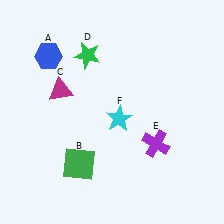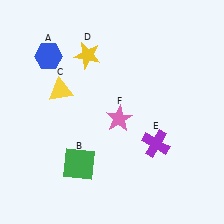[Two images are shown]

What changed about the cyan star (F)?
In Image 1, F is cyan. In Image 2, it changed to pink.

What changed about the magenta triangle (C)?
In Image 1, C is magenta. In Image 2, it changed to yellow.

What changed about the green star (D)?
In Image 1, D is green. In Image 2, it changed to yellow.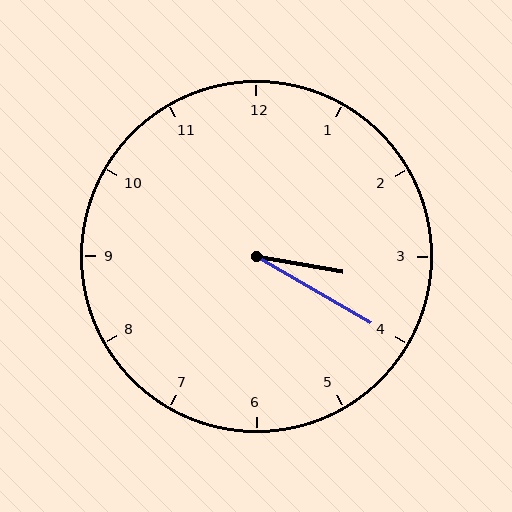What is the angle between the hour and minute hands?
Approximately 20 degrees.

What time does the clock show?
3:20.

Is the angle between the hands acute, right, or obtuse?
It is acute.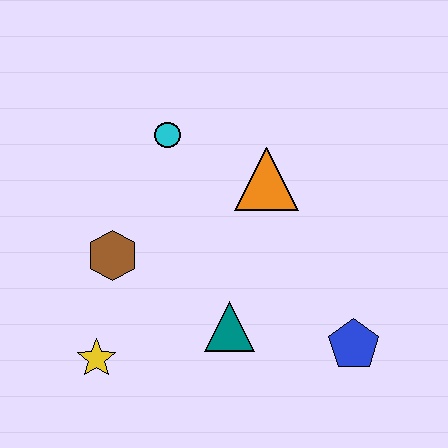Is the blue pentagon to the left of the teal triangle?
No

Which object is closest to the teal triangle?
The blue pentagon is closest to the teal triangle.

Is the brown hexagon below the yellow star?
No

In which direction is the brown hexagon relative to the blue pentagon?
The brown hexagon is to the left of the blue pentagon.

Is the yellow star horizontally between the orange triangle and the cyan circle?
No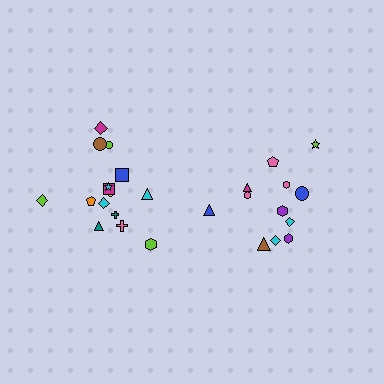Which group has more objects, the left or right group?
The left group.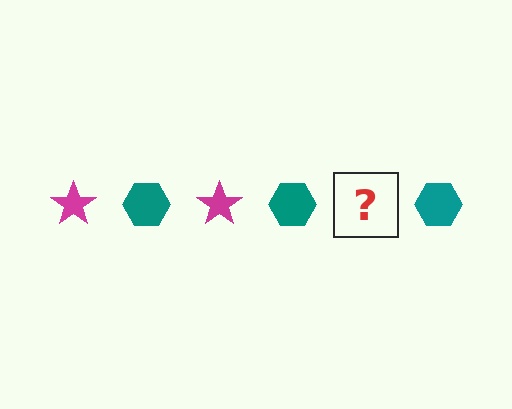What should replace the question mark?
The question mark should be replaced with a magenta star.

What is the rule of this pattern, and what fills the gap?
The rule is that the pattern alternates between magenta star and teal hexagon. The gap should be filled with a magenta star.